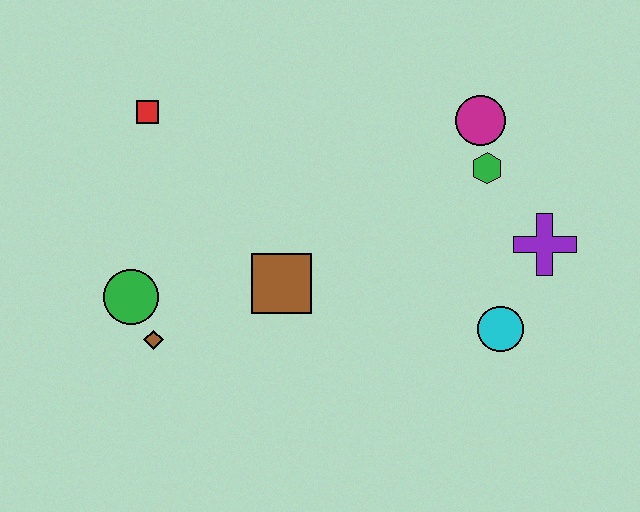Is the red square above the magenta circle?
Yes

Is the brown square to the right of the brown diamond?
Yes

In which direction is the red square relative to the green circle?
The red square is above the green circle.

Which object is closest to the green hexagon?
The magenta circle is closest to the green hexagon.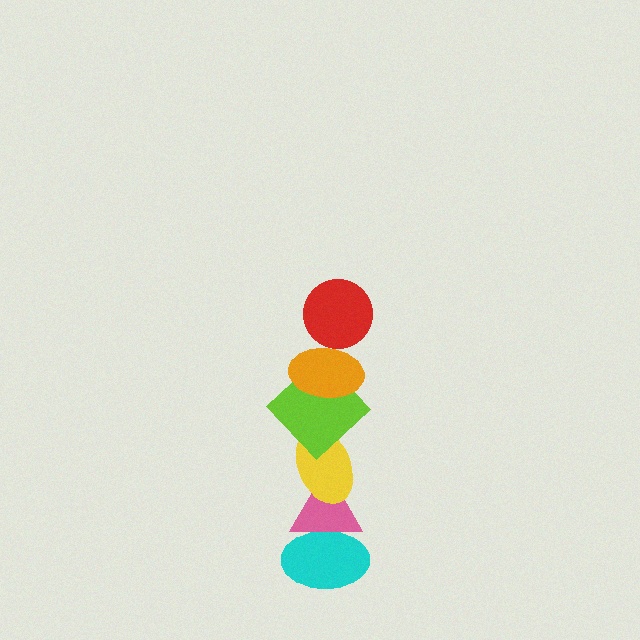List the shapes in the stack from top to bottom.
From top to bottom: the red circle, the orange ellipse, the lime diamond, the yellow ellipse, the pink triangle, the cyan ellipse.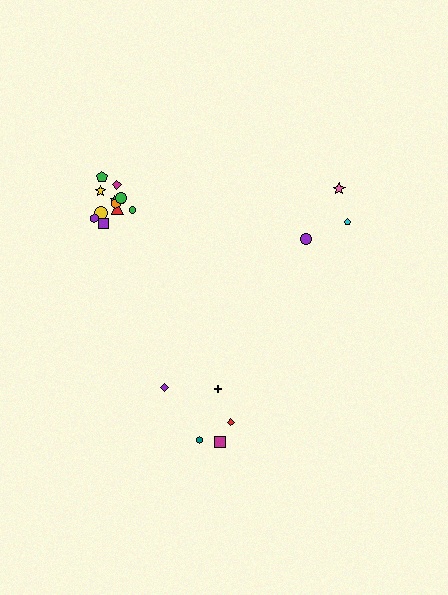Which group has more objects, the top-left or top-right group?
The top-left group.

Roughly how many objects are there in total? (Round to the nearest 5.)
Roughly 20 objects in total.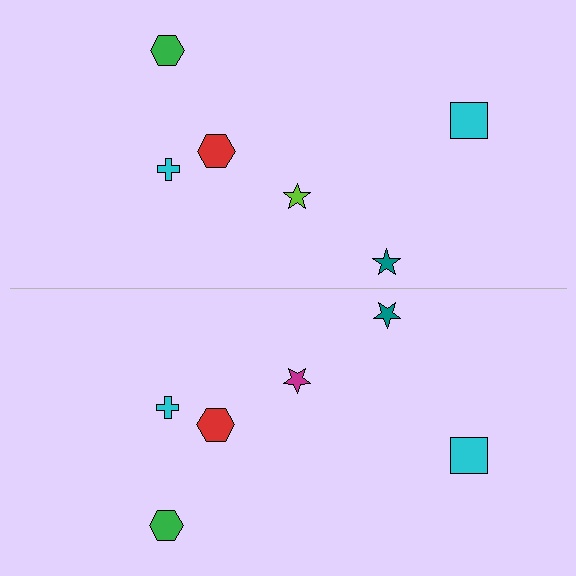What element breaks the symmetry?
The magenta star on the bottom side breaks the symmetry — its mirror counterpart is lime.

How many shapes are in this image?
There are 12 shapes in this image.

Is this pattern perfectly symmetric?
No, the pattern is not perfectly symmetric. The magenta star on the bottom side breaks the symmetry — its mirror counterpart is lime.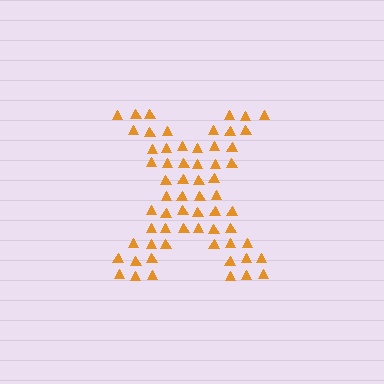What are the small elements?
The small elements are triangles.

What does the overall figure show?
The overall figure shows the letter X.